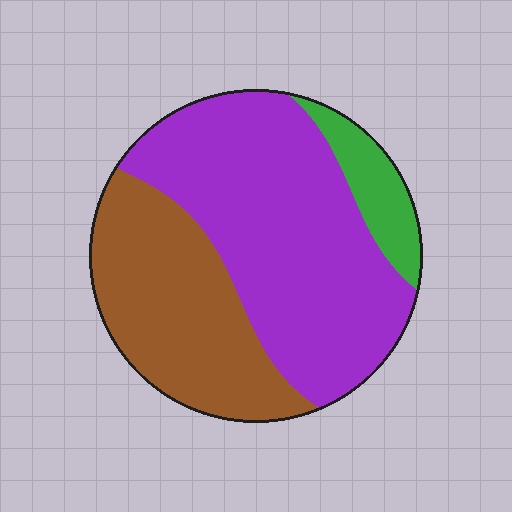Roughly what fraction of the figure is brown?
Brown covers around 35% of the figure.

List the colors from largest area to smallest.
From largest to smallest: purple, brown, green.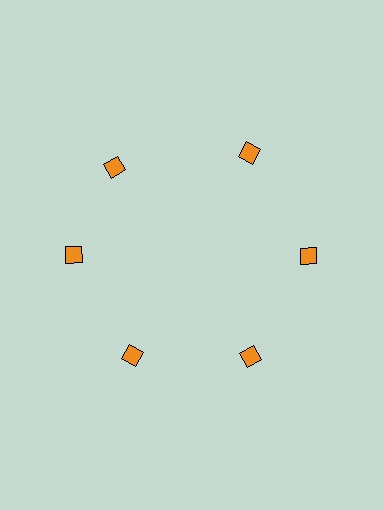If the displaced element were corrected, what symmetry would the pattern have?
It would have 6-fold rotational symmetry — the pattern would map onto itself every 60 degrees.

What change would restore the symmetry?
The symmetry would be restored by rotating it back into even spacing with its neighbors so that all 6 diamonds sit at equal angles and equal distance from the center.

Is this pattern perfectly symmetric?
No. The 6 orange diamonds are arranged in a ring, but one element near the 11 o'clock position is rotated out of alignment along the ring, breaking the 6-fold rotational symmetry.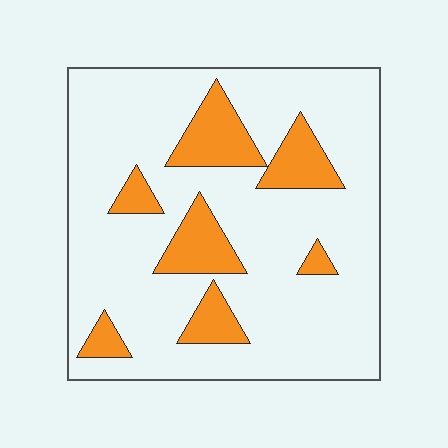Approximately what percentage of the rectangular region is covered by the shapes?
Approximately 20%.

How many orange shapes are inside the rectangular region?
7.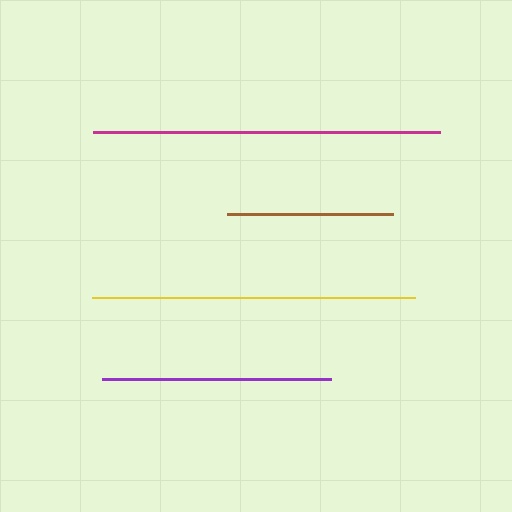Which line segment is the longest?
The magenta line is the longest at approximately 346 pixels.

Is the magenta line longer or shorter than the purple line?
The magenta line is longer than the purple line.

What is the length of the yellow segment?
The yellow segment is approximately 323 pixels long.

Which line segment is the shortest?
The brown line is the shortest at approximately 166 pixels.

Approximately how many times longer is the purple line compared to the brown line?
The purple line is approximately 1.4 times the length of the brown line.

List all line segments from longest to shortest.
From longest to shortest: magenta, yellow, purple, brown.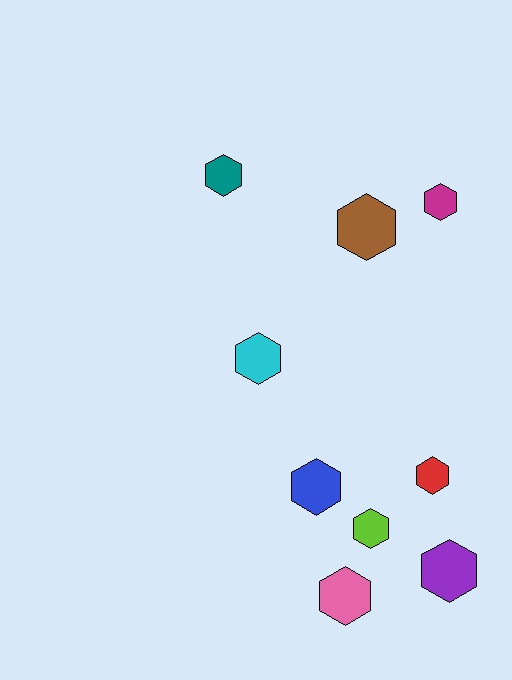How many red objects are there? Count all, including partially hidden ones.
There is 1 red object.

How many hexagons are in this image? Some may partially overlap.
There are 9 hexagons.